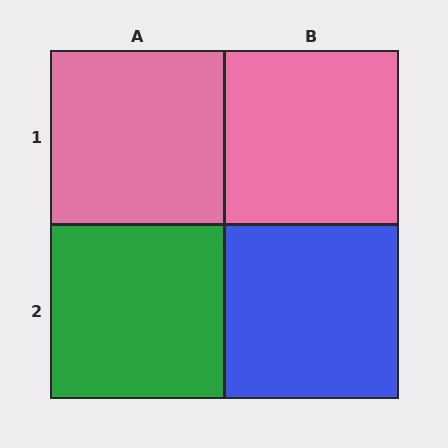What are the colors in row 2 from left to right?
Green, blue.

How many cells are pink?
2 cells are pink.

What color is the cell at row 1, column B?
Pink.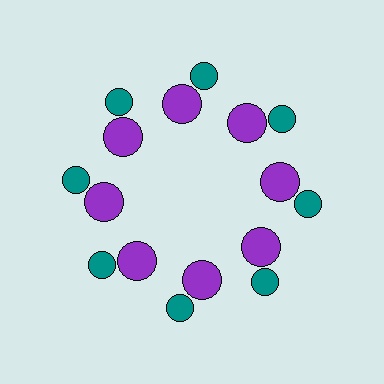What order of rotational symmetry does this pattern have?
This pattern has 8-fold rotational symmetry.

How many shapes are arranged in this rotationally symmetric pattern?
There are 16 shapes, arranged in 8 groups of 2.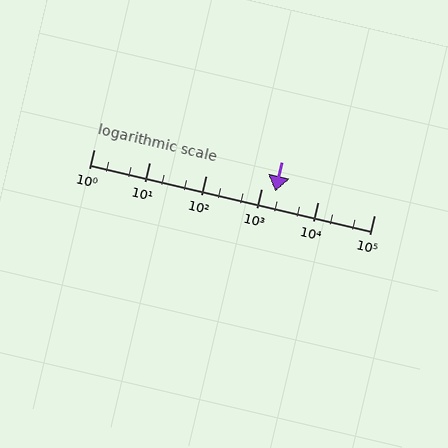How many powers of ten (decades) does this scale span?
The scale spans 5 decades, from 1 to 100000.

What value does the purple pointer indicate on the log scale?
The pointer indicates approximately 1700.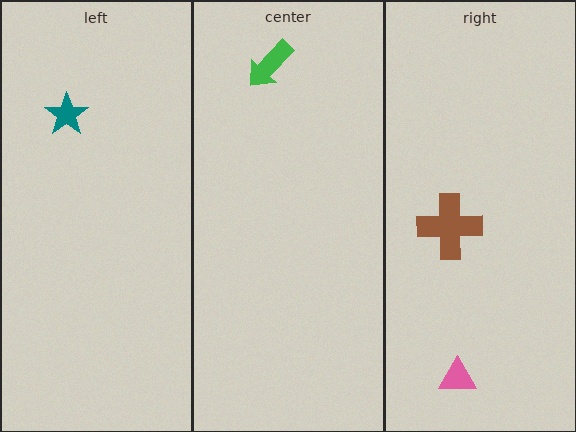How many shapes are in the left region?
1.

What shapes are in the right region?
The pink triangle, the brown cross.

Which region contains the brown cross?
The right region.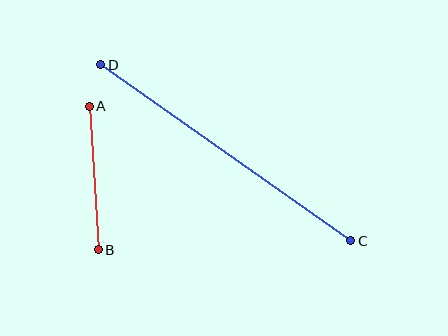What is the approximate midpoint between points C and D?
The midpoint is at approximately (226, 153) pixels.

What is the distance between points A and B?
The distance is approximately 144 pixels.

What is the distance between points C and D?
The distance is approximately 306 pixels.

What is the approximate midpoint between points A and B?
The midpoint is at approximately (94, 178) pixels.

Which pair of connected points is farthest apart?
Points C and D are farthest apart.